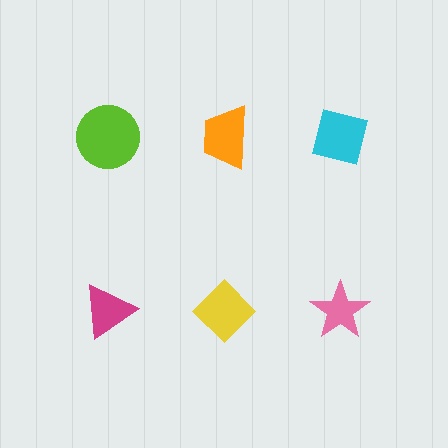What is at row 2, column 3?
A pink star.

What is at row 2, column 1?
A magenta triangle.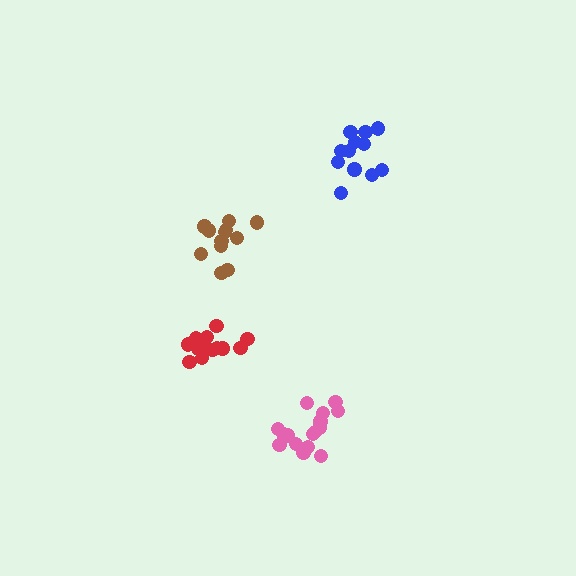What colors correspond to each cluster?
The clusters are colored: red, brown, blue, pink.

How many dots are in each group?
Group 1: 14 dots, Group 2: 12 dots, Group 3: 12 dots, Group 4: 16 dots (54 total).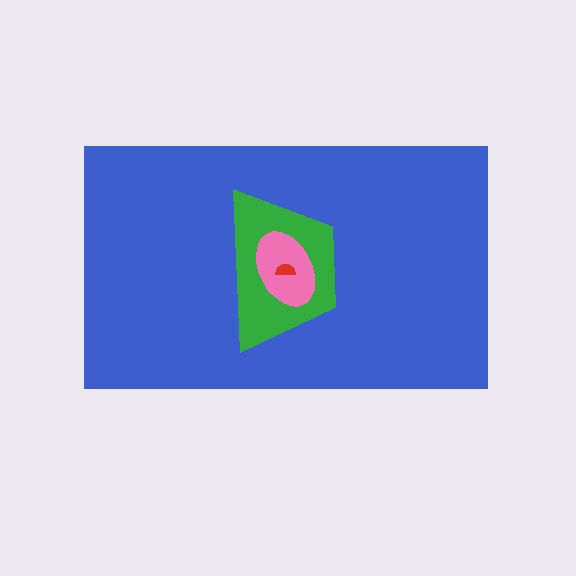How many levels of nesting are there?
4.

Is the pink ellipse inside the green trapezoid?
Yes.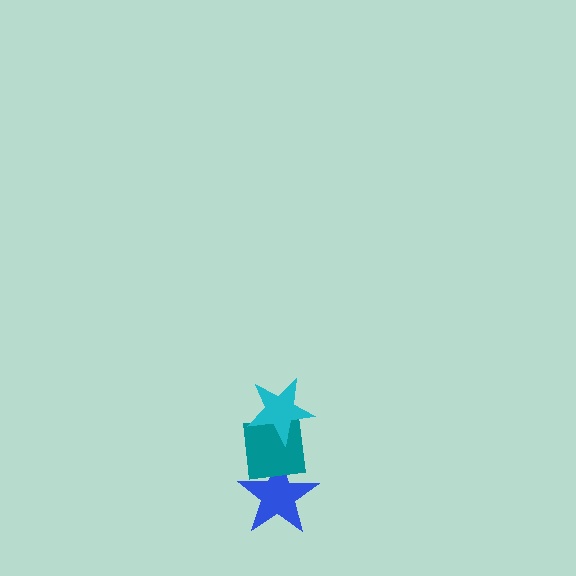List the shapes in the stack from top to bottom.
From top to bottom: the cyan star, the teal square, the blue star.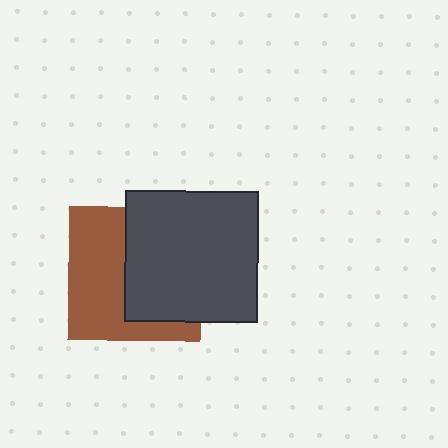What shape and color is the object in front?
The object in front is a dark gray rectangle.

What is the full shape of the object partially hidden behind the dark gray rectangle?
The partially hidden object is a brown square.